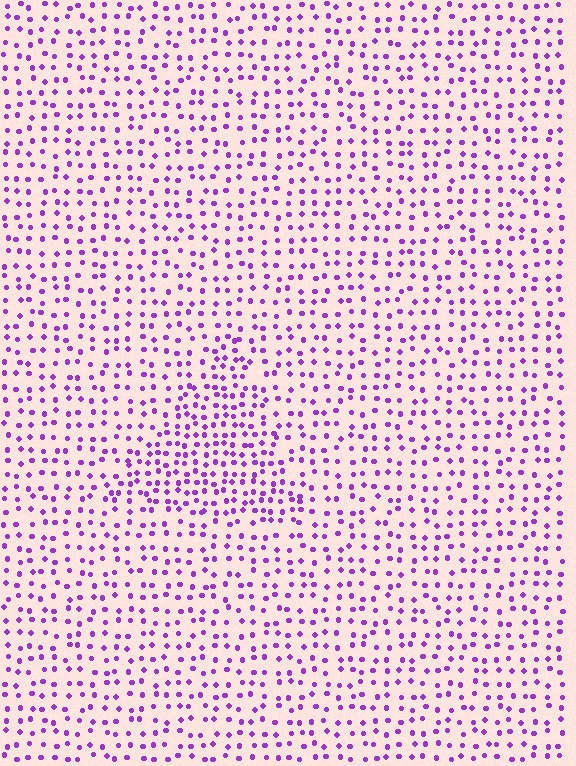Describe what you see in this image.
The image contains small purple elements arranged at two different densities. A triangle-shaped region is visible where the elements are more densely packed than the surrounding area.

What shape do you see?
I see a triangle.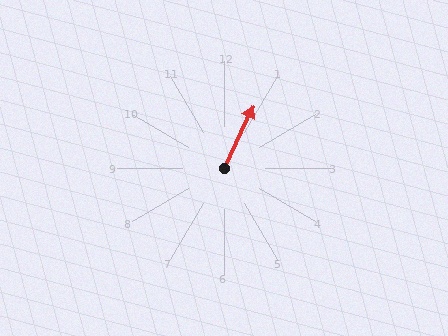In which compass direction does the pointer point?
Northeast.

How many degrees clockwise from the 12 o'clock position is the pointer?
Approximately 25 degrees.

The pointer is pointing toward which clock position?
Roughly 1 o'clock.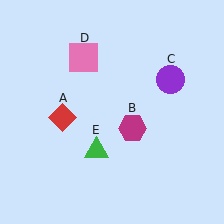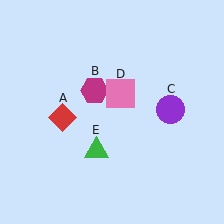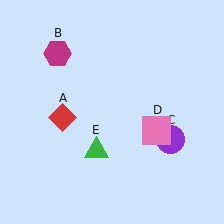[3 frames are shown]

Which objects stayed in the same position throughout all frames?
Red diamond (object A) and green triangle (object E) remained stationary.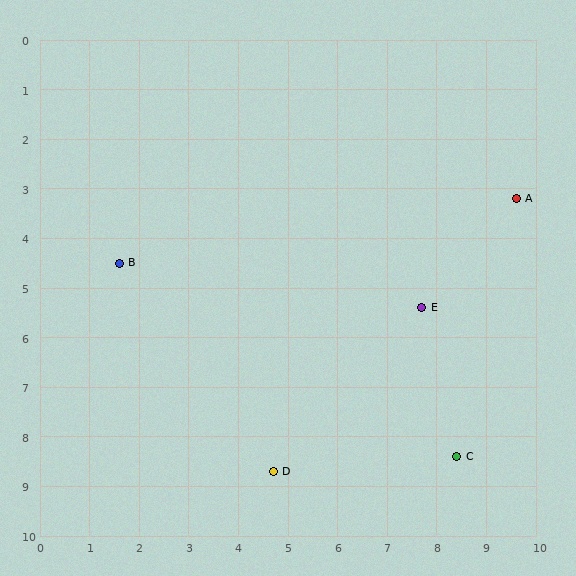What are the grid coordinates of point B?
Point B is at approximately (1.6, 4.5).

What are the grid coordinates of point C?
Point C is at approximately (8.4, 8.4).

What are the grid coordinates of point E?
Point E is at approximately (7.7, 5.4).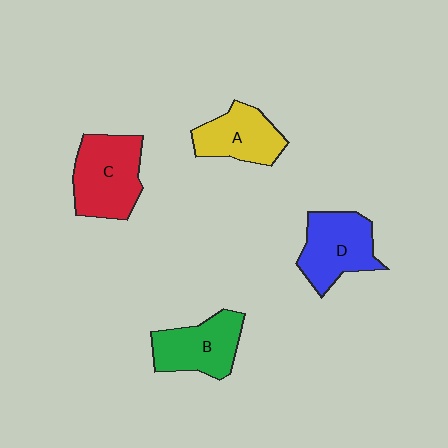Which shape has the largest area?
Shape C (red).